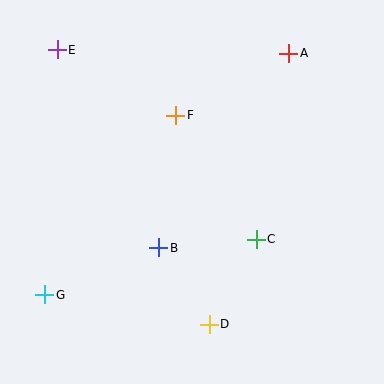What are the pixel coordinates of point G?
Point G is at (45, 295).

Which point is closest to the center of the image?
Point B at (159, 248) is closest to the center.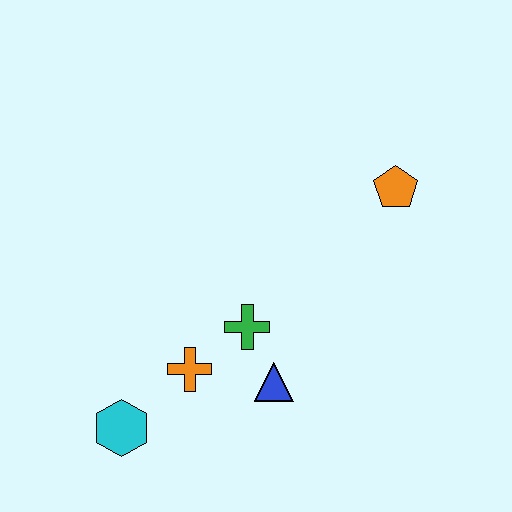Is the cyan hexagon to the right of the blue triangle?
No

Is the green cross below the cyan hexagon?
No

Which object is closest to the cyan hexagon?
The orange cross is closest to the cyan hexagon.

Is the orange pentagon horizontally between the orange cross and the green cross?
No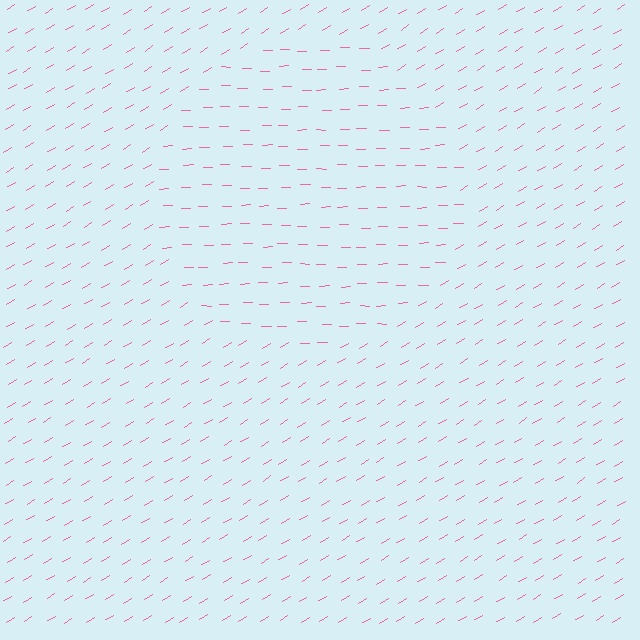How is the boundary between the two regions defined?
The boundary is defined purely by a change in line orientation (approximately 30 degrees difference). All lines are the same color and thickness.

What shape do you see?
I see a circle.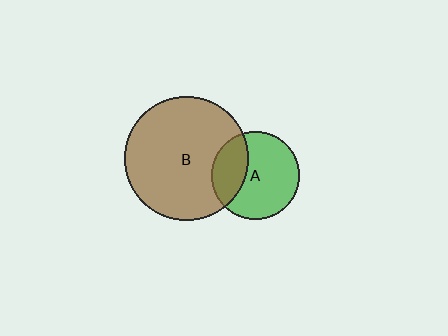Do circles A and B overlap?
Yes.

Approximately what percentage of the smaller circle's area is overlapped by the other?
Approximately 30%.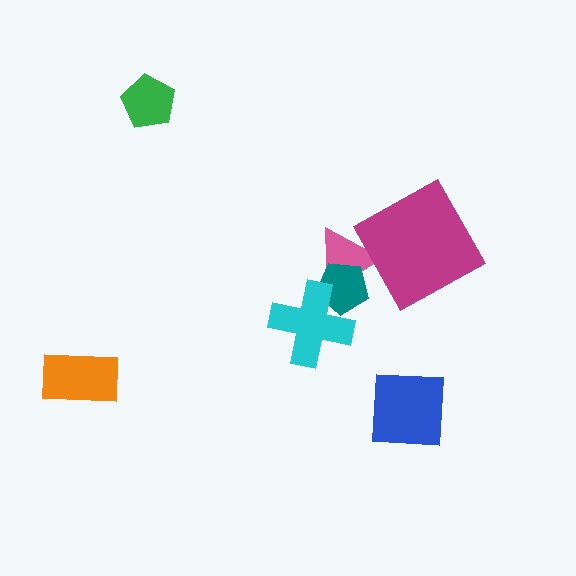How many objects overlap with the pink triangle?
2 objects overlap with the pink triangle.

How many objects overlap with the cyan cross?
1 object overlaps with the cyan cross.